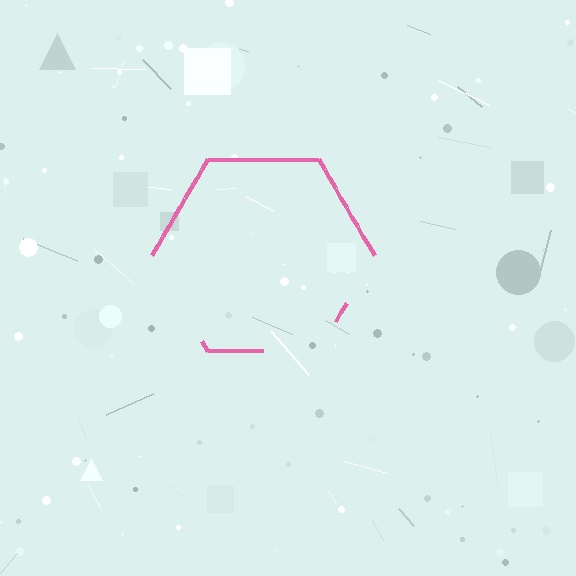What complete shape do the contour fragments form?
The contour fragments form a hexagon.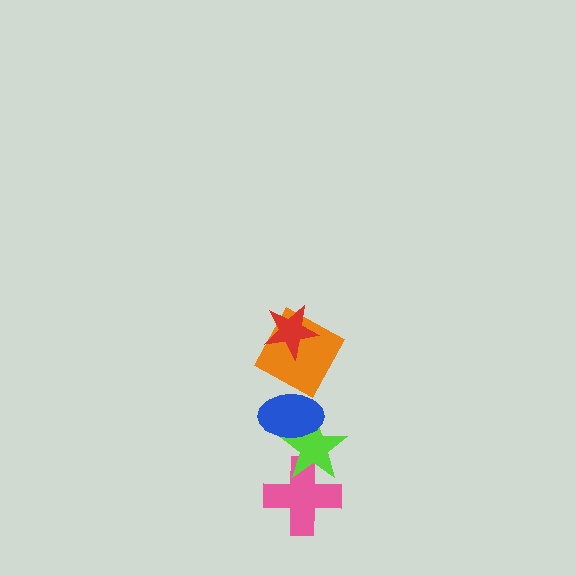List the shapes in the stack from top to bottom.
From top to bottom: the red star, the orange square, the blue ellipse, the lime star, the pink cross.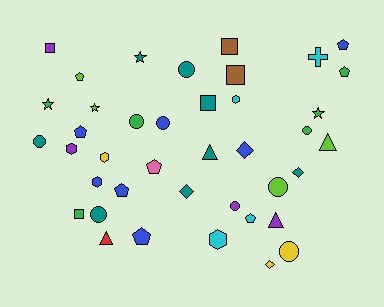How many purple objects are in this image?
There are 4 purple objects.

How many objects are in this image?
There are 40 objects.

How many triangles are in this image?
There are 4 triangles.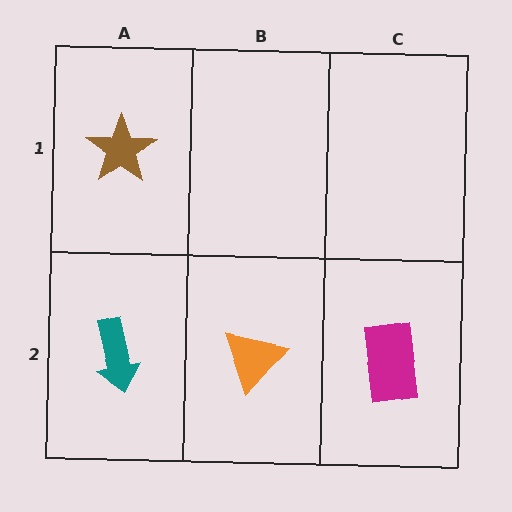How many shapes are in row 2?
3 shapes.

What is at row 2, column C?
A magenta rectangle.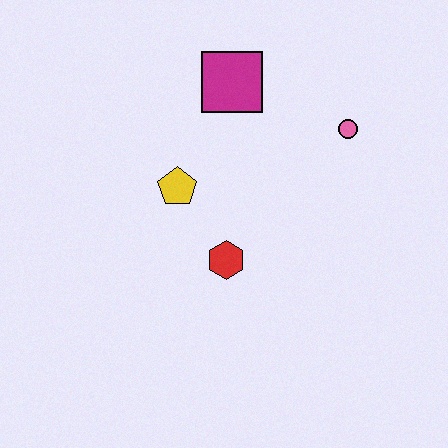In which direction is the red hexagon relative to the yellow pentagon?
The red hexagon is below the yellow pentagon.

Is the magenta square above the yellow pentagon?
Yes